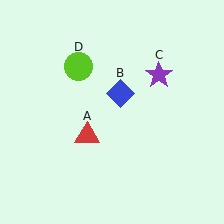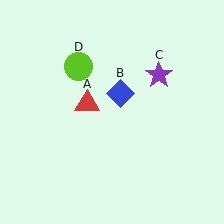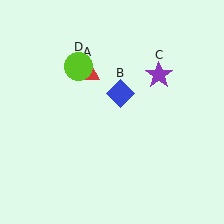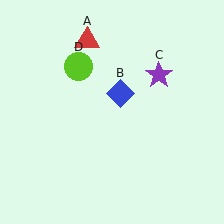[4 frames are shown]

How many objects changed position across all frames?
1 object changed position: red triangle (object A).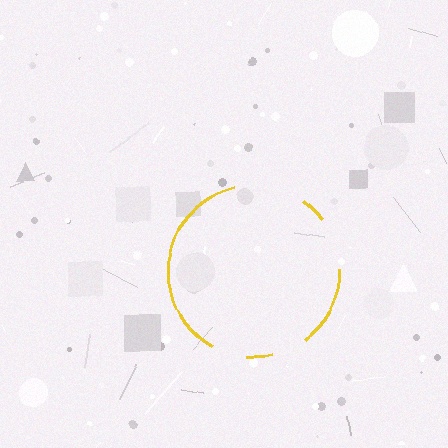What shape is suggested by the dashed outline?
The dashed outline suggests a circle.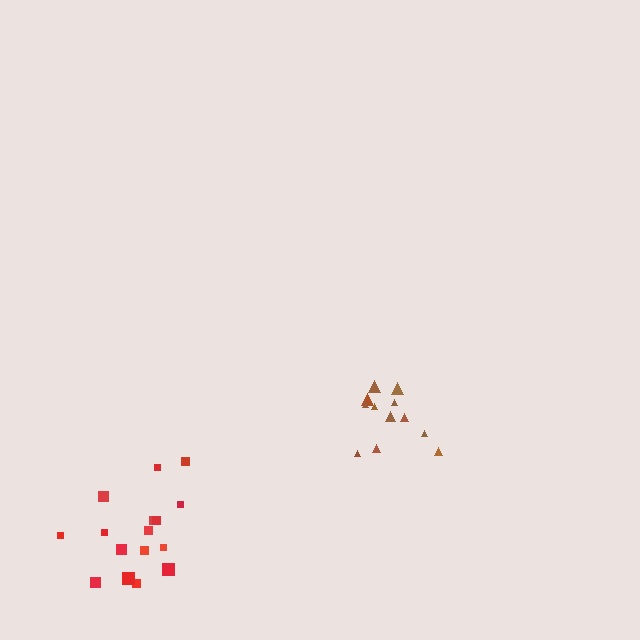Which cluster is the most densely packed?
Brown.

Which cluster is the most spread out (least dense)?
Red.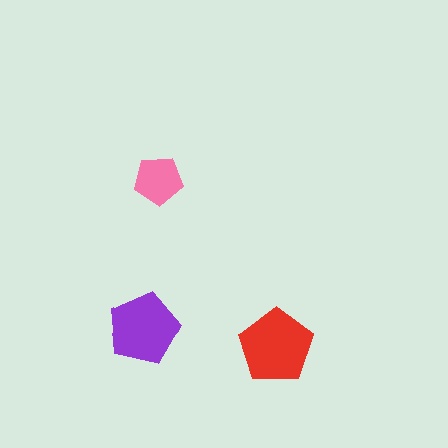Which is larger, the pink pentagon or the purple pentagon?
The purple one.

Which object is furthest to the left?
The purple pentagon is leftmost.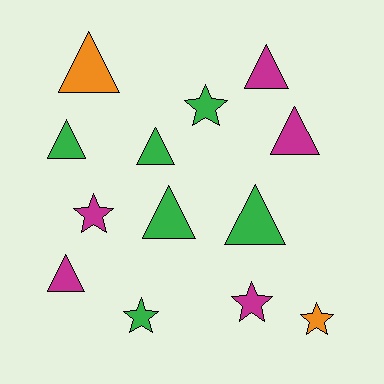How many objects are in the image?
There are 13 objects.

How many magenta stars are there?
There are 2 magenta stars.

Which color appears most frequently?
Green, with 6 objects.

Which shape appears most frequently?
Triangle, with 8 objects.